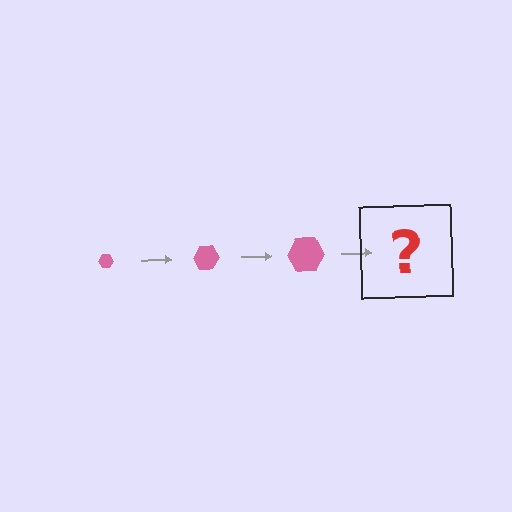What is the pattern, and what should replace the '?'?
The pattern is that the hexagon gets progressively larger each step. The '?' should be a pink hexagon, larger than the previous one.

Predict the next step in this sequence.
The next step is a pink hexagon, larger than the previous one.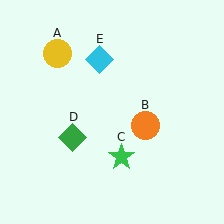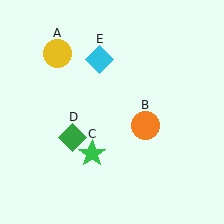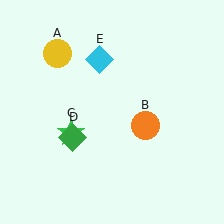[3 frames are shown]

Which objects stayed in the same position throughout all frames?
Yellow circle (object A) and orange circle (object B) and green diamond (object D) and cyan diamond (object E) remained stationary.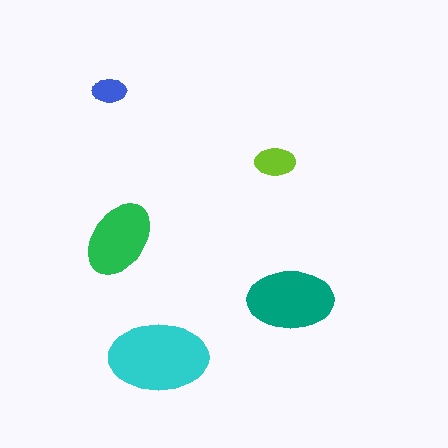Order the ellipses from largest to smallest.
the cyan one, the teal one, the green one, the lime one, the blue one.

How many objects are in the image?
There are 5 objects in the image.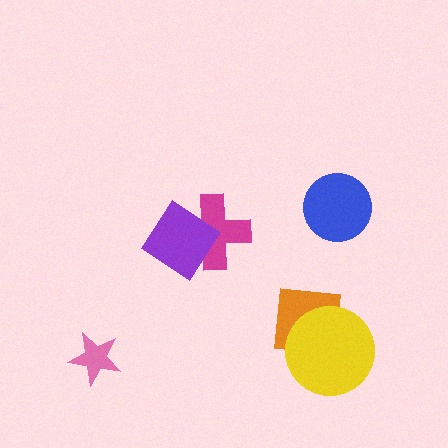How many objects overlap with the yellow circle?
1 object overlaps with the yellow circle.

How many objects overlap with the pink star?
0 objects overlap with the pink star.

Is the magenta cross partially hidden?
Yes, it is partially covered by another shape.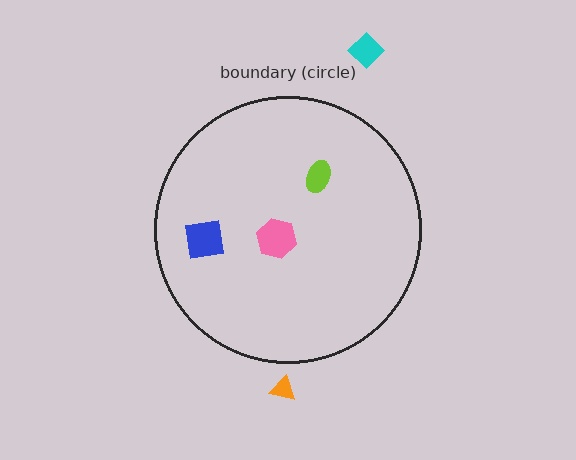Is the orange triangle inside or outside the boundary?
Outside.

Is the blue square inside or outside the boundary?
Inside.